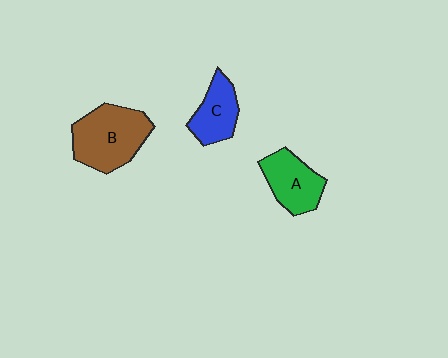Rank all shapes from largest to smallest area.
From largest to smallest: B (brown), A (green), C (blue).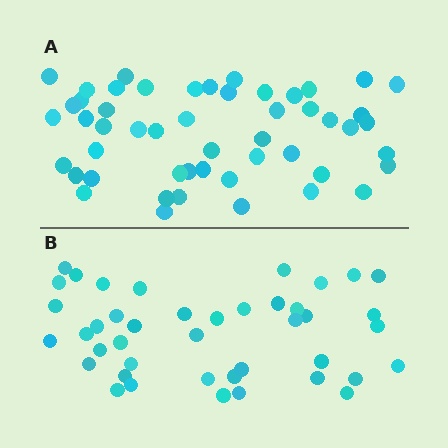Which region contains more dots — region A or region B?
Region A (the top region) has more dots.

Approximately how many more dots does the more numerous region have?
Region A has roughly 8 or so more dots than region B.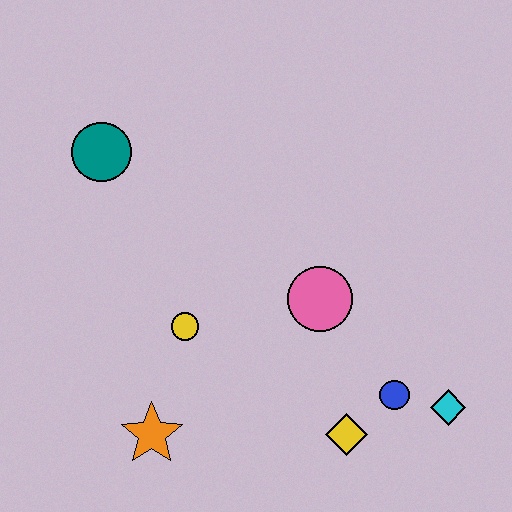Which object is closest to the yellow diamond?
The blue circle is closest to the yellow diamond.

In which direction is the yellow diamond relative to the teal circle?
The yellow diamond is below the teal circle.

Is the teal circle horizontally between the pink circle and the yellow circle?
No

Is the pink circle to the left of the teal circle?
No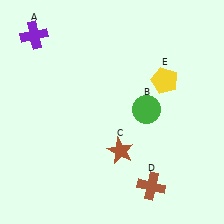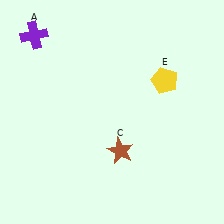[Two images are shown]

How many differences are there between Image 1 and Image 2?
There are 2 differences between the two images.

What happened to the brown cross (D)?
The brown cross (D) was removed in Image 2. It was in the bottom-right area of Image 1.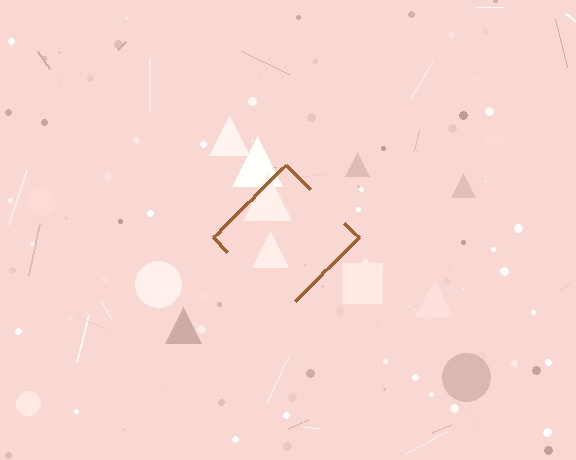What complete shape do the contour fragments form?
The contour fragments form a diamond.